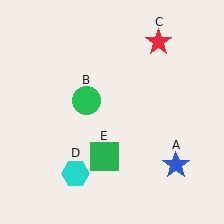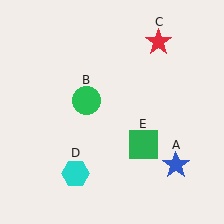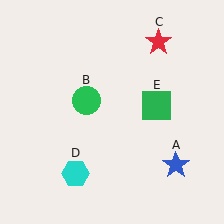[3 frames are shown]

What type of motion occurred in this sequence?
The green square (object E) rotated counterclockwise around the center of the scene.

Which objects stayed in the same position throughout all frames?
Blue star (object A) and green circle (object B) and red star (object C) and cyan hexagon (object D) remained stationary.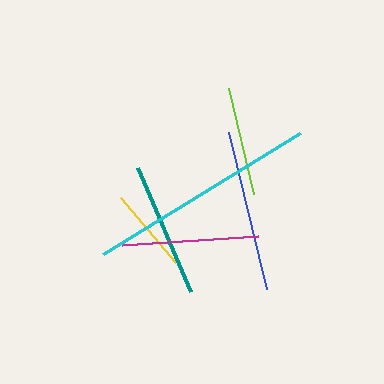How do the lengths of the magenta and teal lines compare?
The magenta and teal lines are approximately the same length.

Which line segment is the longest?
The cyan line is the longest at approximately 231 pixels.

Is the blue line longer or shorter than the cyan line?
The cyan line is longer than the blue line.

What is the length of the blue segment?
The blue segment is approximately 162 pixels long.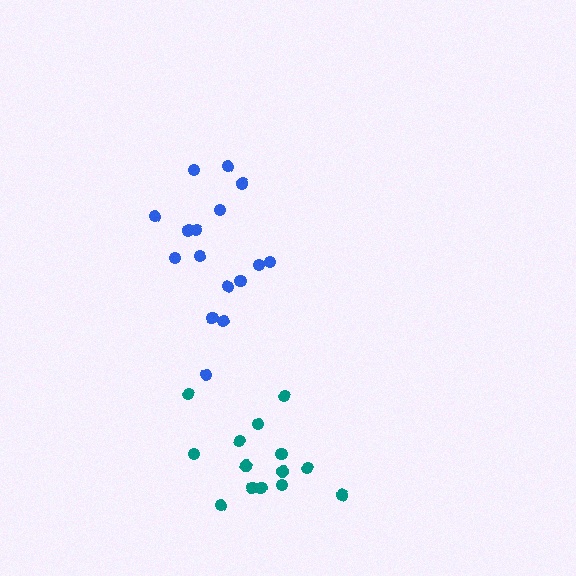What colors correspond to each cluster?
The clusters are colored: blue, teal.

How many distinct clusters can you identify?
There are 2 distinct clusters.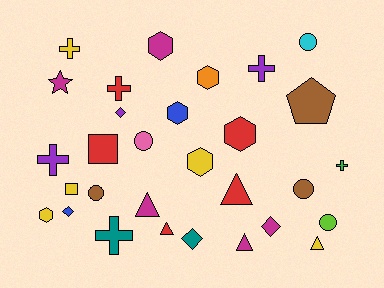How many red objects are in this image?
There are 5 red objects.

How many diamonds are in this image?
There are 4 diamonds.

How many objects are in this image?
There are 30 objects.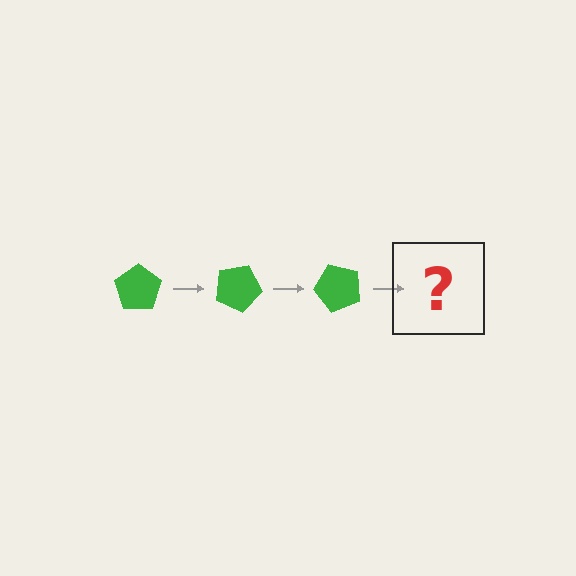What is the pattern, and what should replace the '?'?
The pattern is that the pentagon rotates 25 degrees each step. The '?' should be a green pentagon rotated 75 degrees.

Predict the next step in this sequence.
The next step is a green pentagon rotated 75 degrees.